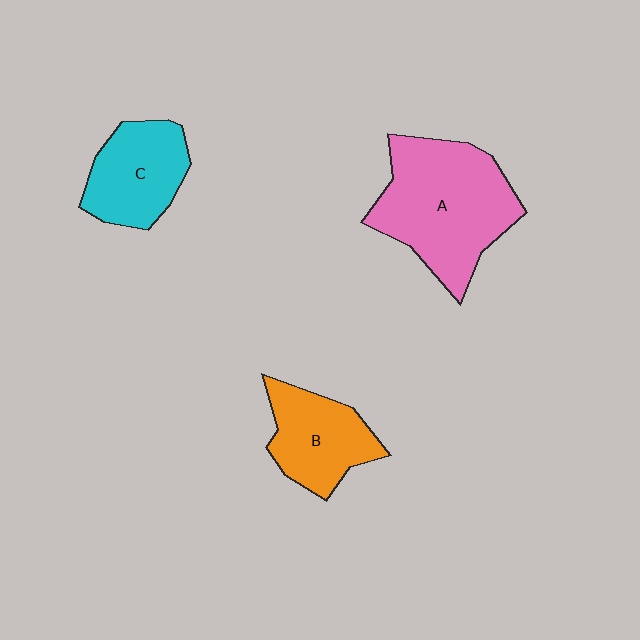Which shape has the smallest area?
Shape B (orange).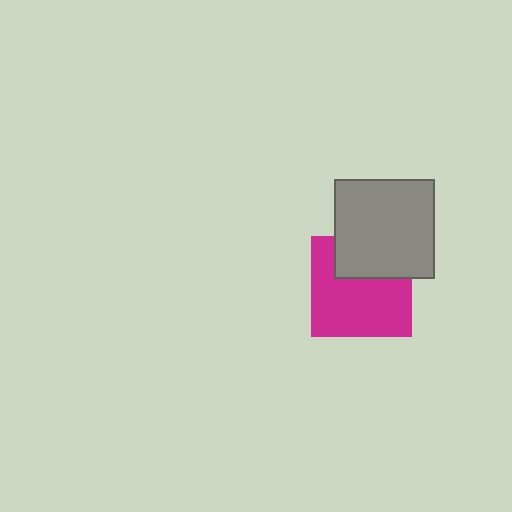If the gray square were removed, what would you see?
You would see the complete magenta square.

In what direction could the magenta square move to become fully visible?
The magenta square could move down. That would shift it out from behind the gray square entirely.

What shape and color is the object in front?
The object in front is a gray square.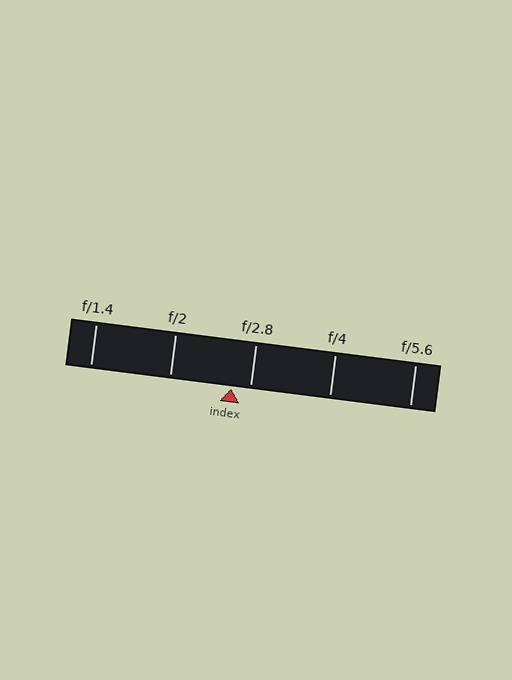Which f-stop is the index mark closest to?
The index mark is closest to f/2.8.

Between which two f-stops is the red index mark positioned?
The index mark is between f/2 and f/2.8.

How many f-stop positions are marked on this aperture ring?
There are 5 f-stop positions marked.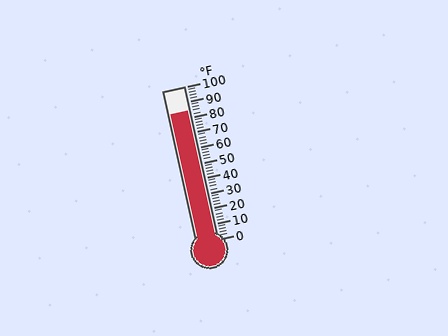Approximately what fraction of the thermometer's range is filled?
The thermometer is filled to approximately 85% of its range.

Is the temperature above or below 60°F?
The temperature is above 60°F.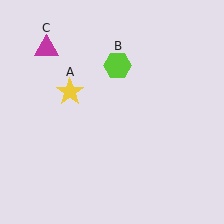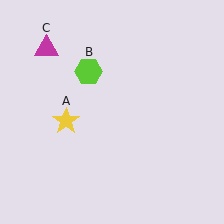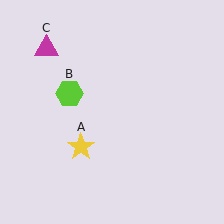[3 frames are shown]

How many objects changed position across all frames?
2 objects changed position: yellow star (object A), lime hexagon (object B).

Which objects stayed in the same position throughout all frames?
Magenta triangle (object C) remained stationary.